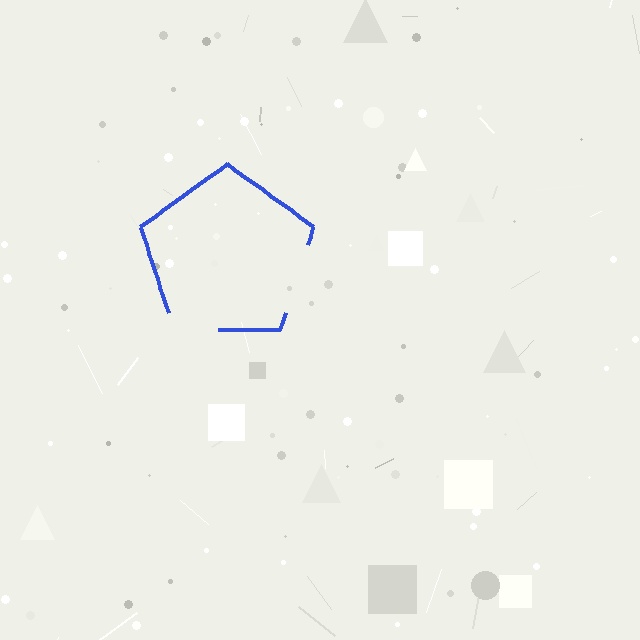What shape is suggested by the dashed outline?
The dashed outline suggests a pentagon.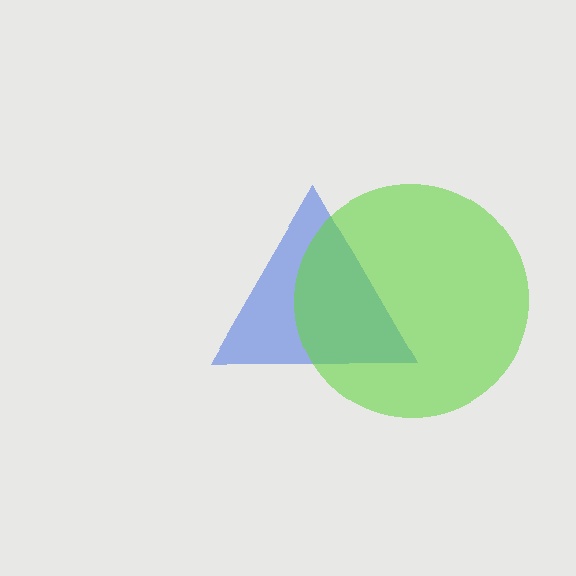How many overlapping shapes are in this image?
There are 2 overlapping shapes in the image.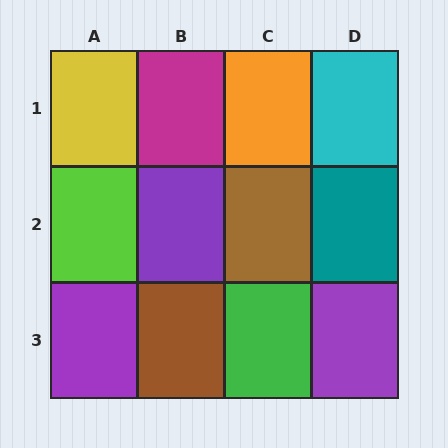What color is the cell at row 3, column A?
Purple.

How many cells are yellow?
1 cell is yellow.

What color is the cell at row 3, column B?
Brown.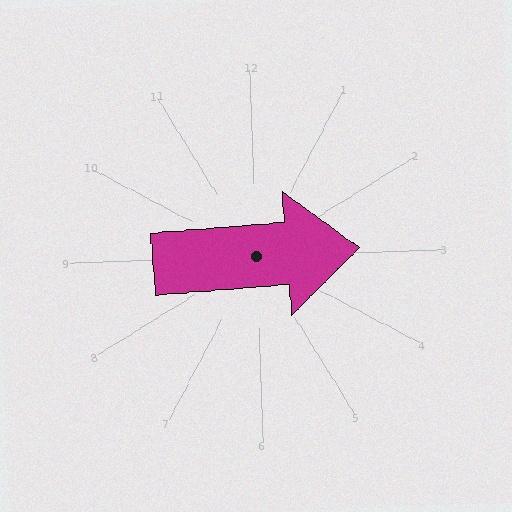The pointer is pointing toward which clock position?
Roughly 3 o'clock.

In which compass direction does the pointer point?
East.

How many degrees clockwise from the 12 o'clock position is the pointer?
Approximately 87 degrees.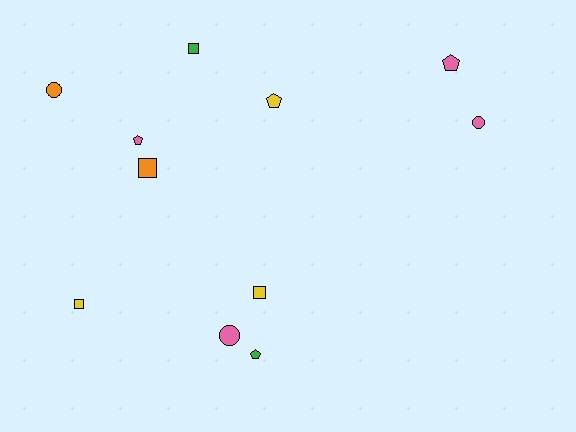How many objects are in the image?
There are 11 objects.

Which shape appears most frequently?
Pentagon, with 4 objects.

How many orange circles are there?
There is 1 orange circle.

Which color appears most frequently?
Pink, with 4 objects.